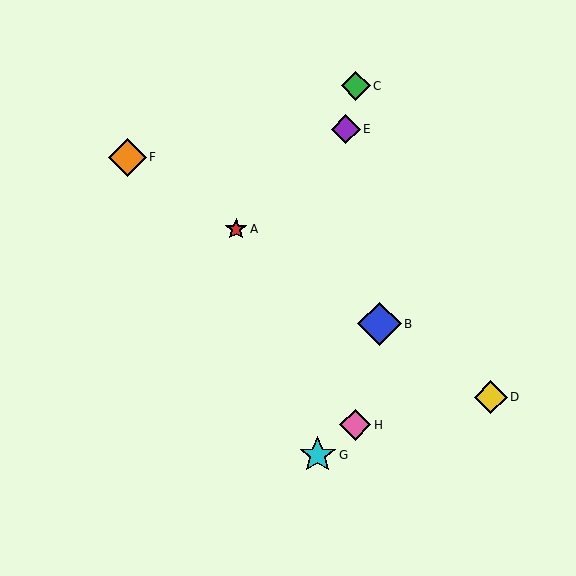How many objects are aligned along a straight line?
4 objects (A, B, D, F) are aligned along a straight line.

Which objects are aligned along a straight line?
Objects A, B, D, F are aligned along a straight line.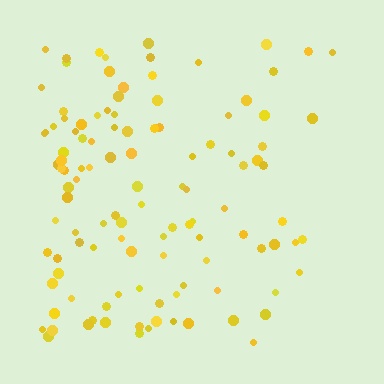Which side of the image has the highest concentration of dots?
The left.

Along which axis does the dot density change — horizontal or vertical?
Horizontal.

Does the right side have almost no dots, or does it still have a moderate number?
Still a moderate number, just noticeably fewer than the left.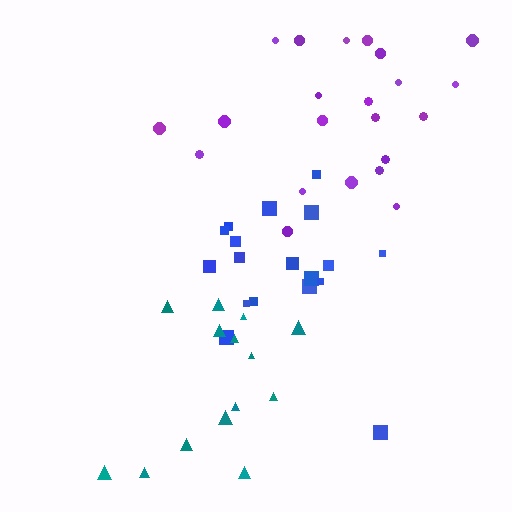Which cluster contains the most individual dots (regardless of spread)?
Purple (22).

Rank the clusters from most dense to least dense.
blue, purple, teal.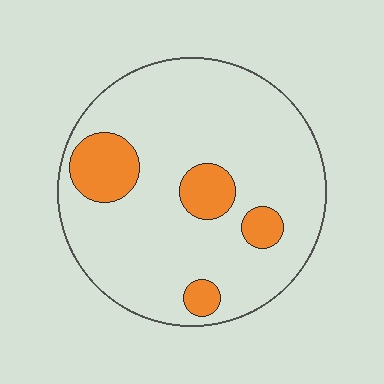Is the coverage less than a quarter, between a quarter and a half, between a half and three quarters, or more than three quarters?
Less than a quarter.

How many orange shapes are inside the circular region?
4.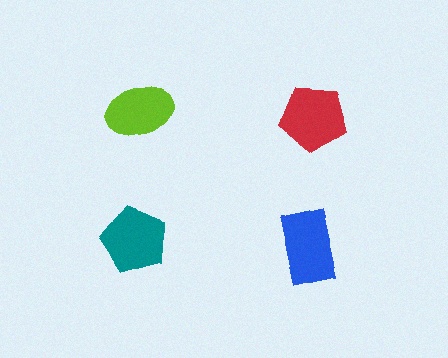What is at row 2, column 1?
A teal pentagon.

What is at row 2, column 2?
A blue rectangle.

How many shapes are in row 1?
2 shapes.